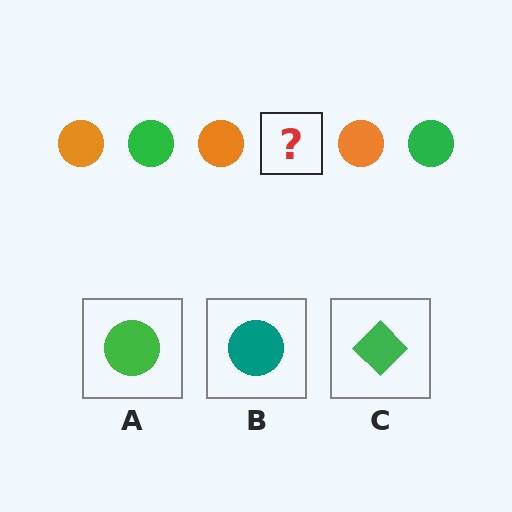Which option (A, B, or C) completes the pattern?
A.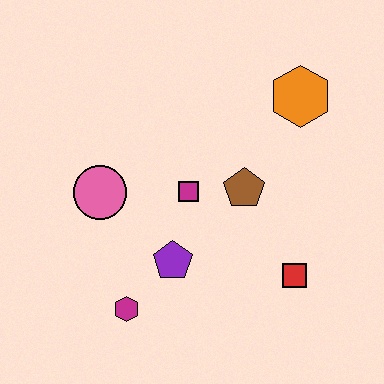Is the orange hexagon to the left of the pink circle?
No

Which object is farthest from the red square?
The pink circle is farthest from the red square.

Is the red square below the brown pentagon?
Yes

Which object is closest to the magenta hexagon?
The purple pentagon is closest to the magenta hexagon.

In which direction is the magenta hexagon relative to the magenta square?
The magenta hexagon is below the magenta square.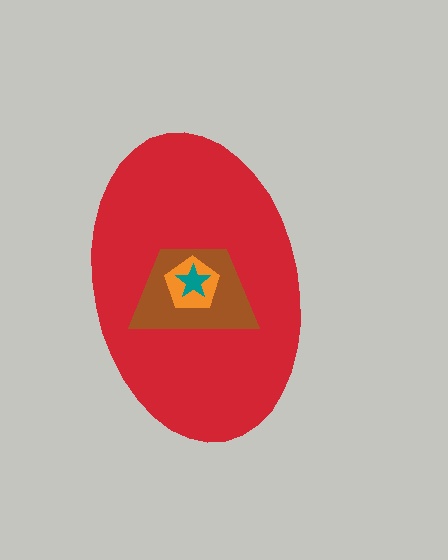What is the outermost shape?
The red ellipse.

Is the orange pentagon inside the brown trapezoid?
Yes.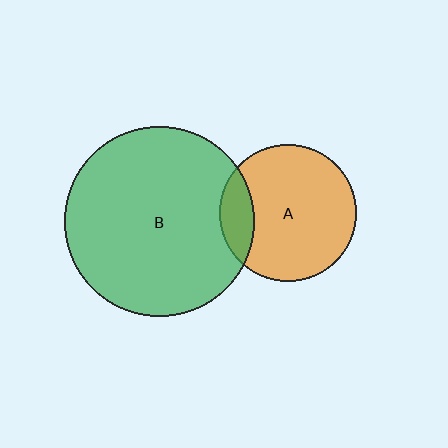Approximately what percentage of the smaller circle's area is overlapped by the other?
Approximately 15%.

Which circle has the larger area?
Circle B (green).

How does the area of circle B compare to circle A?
Approximately 1.9 times.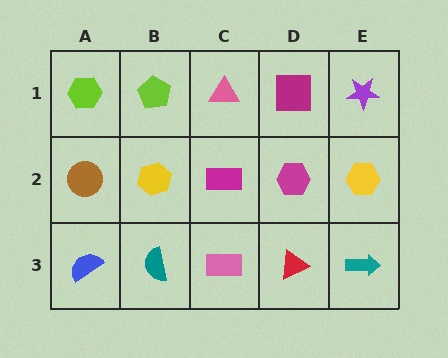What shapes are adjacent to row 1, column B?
A yellow hexagon (row 2, column B), a lime hexagon (row 1, column A), a pink triangle (row 1, column C).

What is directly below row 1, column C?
A magenta rectangle.